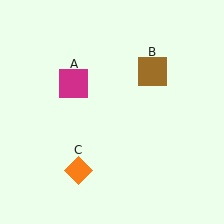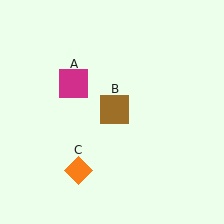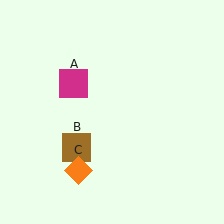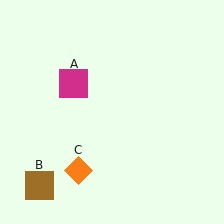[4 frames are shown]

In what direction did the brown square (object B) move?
The brown square (object B) moved down and to the left.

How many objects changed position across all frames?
1 object changed position: brown square (object B).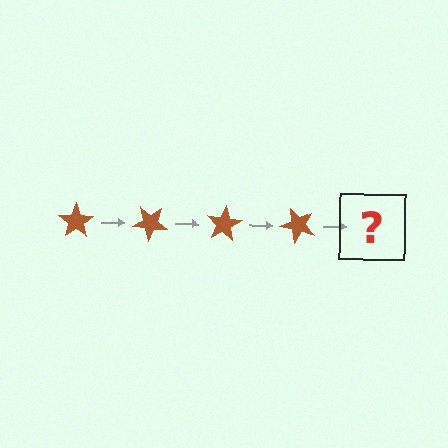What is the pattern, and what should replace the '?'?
The pattern is that the star rotates 40 degrees each step. The '?' should be a brown star rotated 160 degrees.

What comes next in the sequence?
The next element should be a brown star rotated 160 degrees.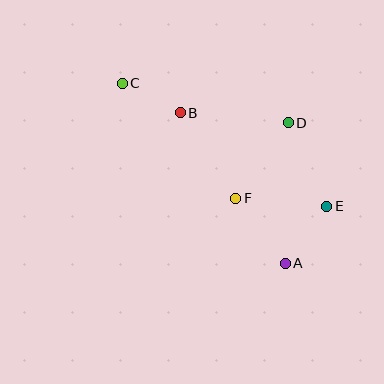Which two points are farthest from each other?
Points A and C are farthest from each other.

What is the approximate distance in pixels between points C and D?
The distance between C and D is approximately 171 pixels.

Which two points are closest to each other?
Points B and C are closest to each other.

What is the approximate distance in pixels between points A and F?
The distance between A and F is approximately 81 pixels.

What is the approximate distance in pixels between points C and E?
The distance between C and E is approximately 239 pixels.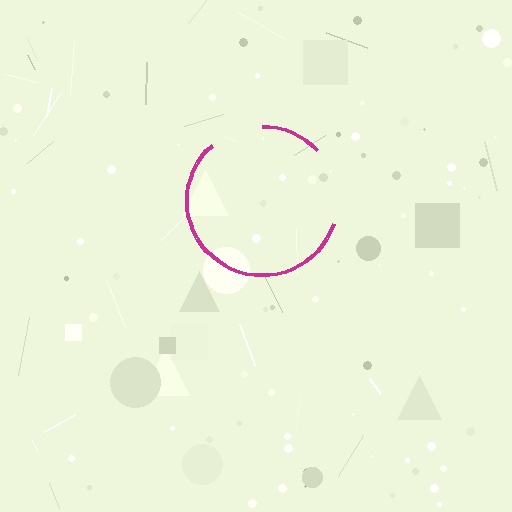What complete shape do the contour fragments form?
The contour fragments form a circle.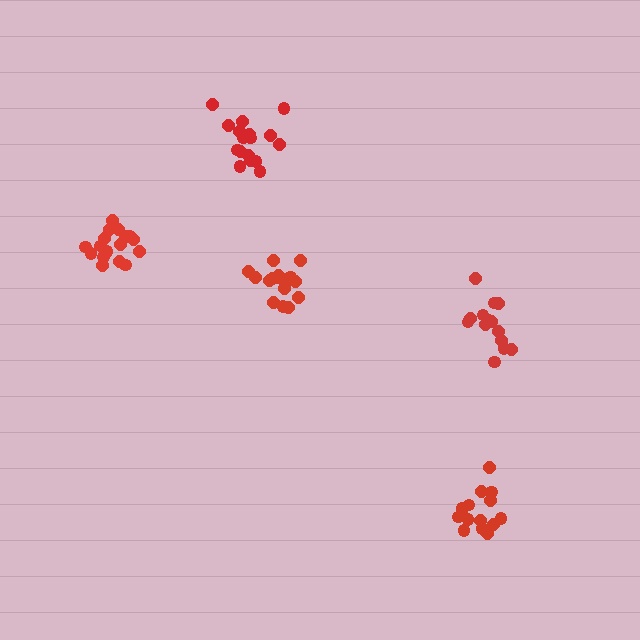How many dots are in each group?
Group 1: 18 dots, Group 2: 17 dots, Group 3: 18 dots, Group 4: 15 dots, Group 5: 15 dots (83 total).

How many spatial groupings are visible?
There are 5 spatial groupings.